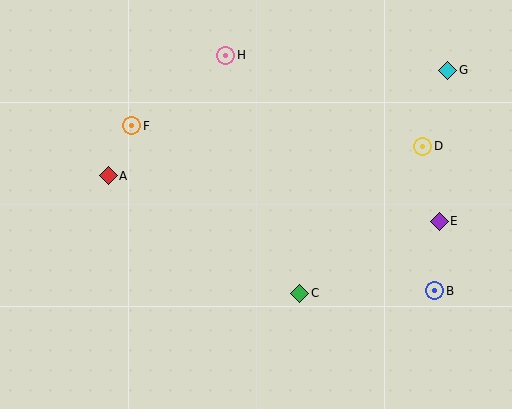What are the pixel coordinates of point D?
Point D is at (423, 146).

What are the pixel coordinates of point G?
Point G is at (448, 70).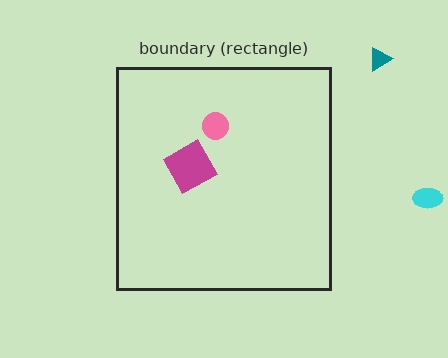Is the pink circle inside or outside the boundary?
Inside.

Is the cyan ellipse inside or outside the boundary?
Outside.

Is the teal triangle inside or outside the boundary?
Outside.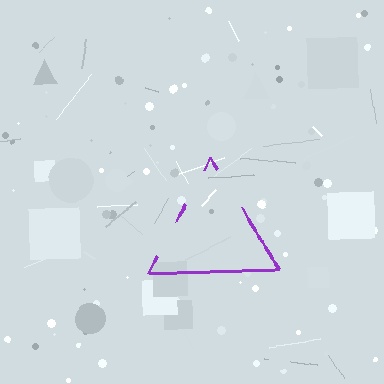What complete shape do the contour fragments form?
The contour fragments form a triangle.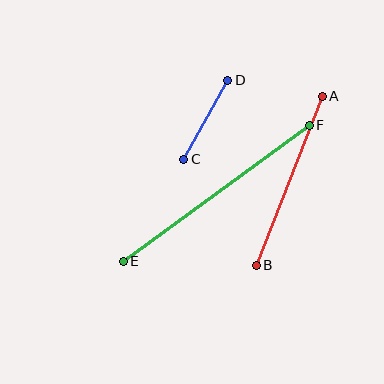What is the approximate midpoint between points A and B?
The midpoint is at approximately (289, 181) pixels.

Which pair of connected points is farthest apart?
Points E and F are farthest apart.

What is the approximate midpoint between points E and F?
The midpoint is at approximately (216, 193) pixels.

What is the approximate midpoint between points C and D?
The midpoint is at approximately (206, 120) pixels.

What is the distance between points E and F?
The distance is approximately 230 pixels.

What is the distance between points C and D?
The distance is approximately 90 pixels.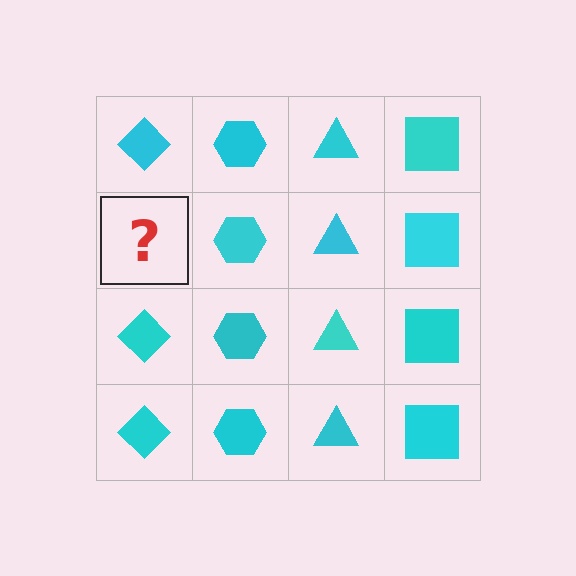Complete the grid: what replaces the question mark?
The question mark should be replaced with a cyan diamond.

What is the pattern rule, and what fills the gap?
The rule is that each column has a consistent shape. The gap should be filled with a cyan diamond.